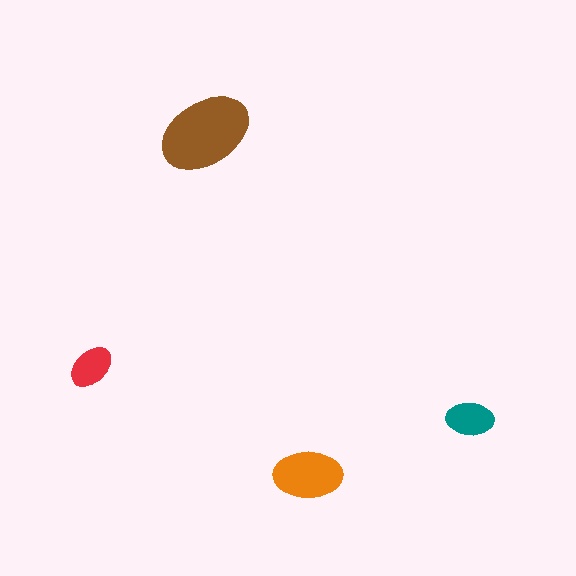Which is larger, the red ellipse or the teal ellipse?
The teal one.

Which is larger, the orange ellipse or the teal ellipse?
The orange one.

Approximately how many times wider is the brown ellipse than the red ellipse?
About 2 times wider.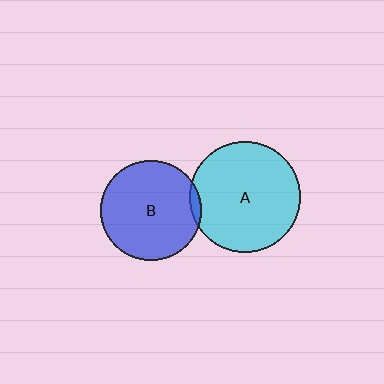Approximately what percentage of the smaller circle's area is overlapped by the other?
Approximately 5%.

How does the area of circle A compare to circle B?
Approximately 1.2 times.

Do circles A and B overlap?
Yes.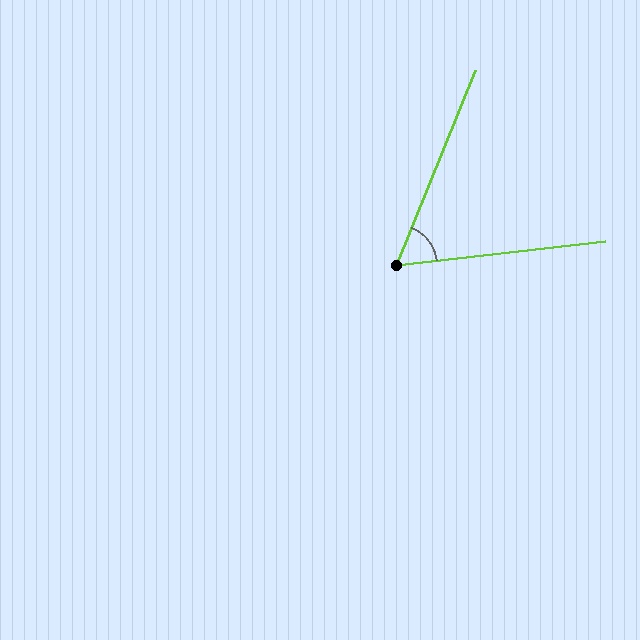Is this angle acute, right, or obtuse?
It is acute.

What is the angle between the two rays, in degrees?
Approximately 62 degrees.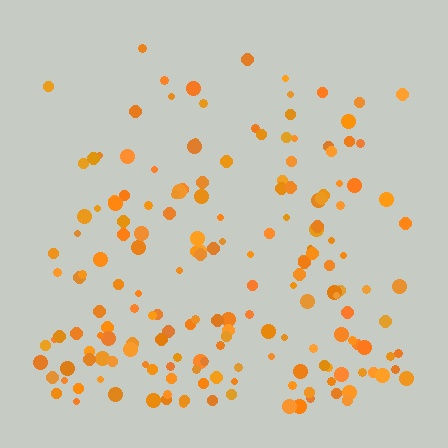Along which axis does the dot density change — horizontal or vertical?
Vertical.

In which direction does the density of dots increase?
From top to bottom, with the bottom side densest.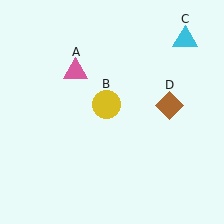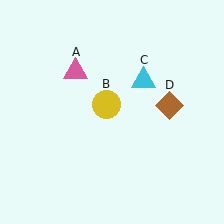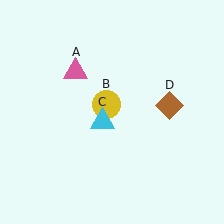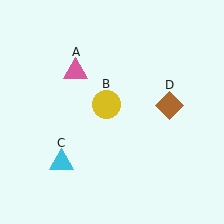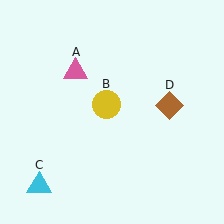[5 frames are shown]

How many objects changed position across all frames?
1 object changed position: cyan triangle (object C).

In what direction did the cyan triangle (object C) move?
The cyan triangle (object C) moved down and to the left.